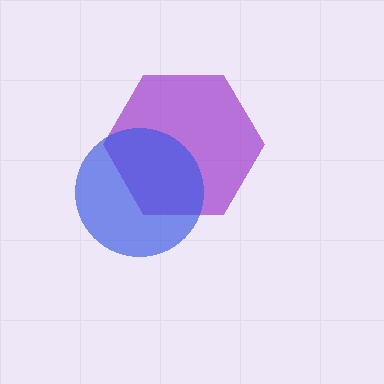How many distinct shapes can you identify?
There are 2 distinct shapes: a purple hexagon, a blue circle.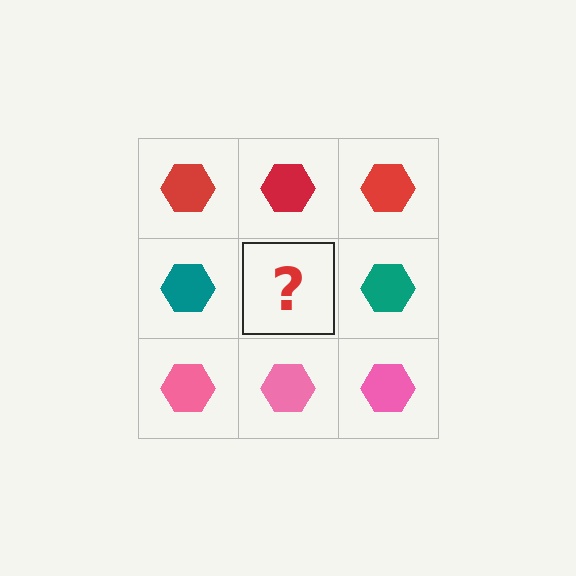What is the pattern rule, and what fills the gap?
The rule is that each row has a consistent color. The gap should be filled with a teal hexagon.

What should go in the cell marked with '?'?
The missing cell should contain a teal hexagon.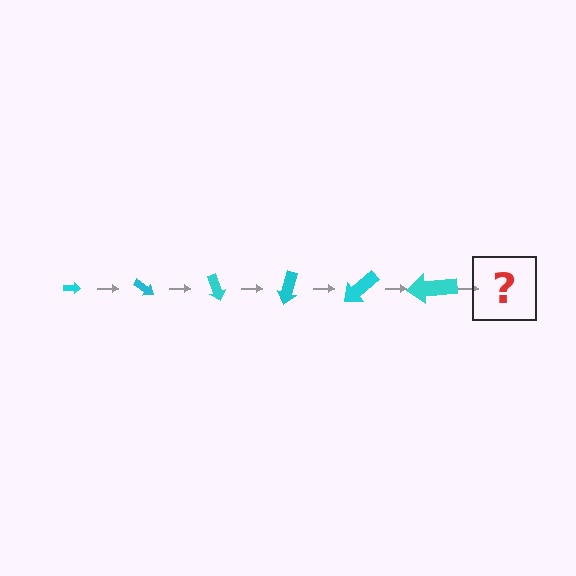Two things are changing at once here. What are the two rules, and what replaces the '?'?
The two rules are that the arrow grows larger each step and it rotates 35 degrees each step. The '?' should be an arrow, larger than the previous one and rotated 210 degrees from the start.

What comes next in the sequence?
The next element should be an arrow, larger than the previous one and rotated 210 degrees from the start.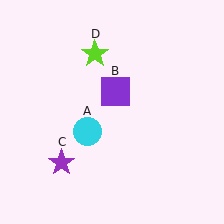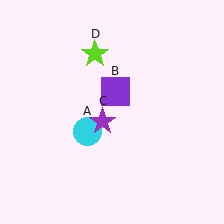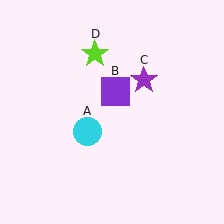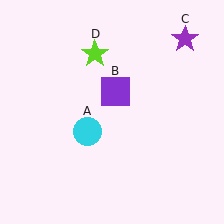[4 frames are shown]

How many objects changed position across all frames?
1 object changed position: purple star (object C).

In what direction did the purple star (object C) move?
The purple star (object C) moved up and to the right.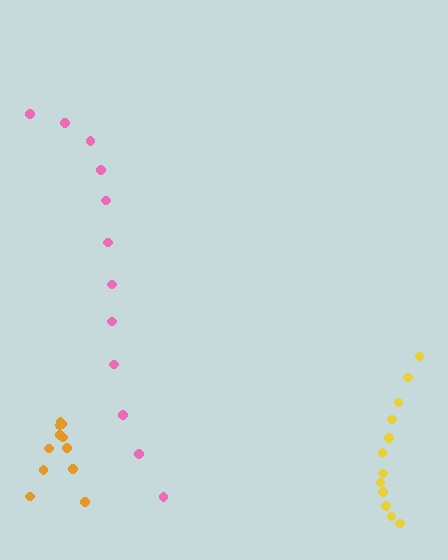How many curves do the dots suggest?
There are 3 distinct paths.